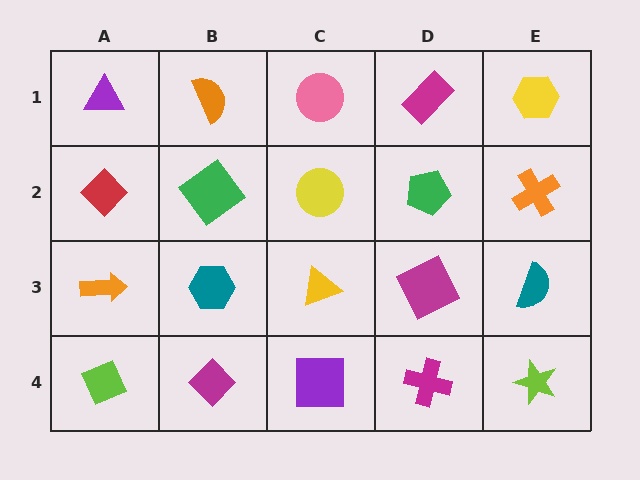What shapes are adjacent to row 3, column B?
A green diamond (row 2, column B), a magenta diamond (row 4, column B), an orange arrow (row 3, column A), a yellow triangle (row 3, column C).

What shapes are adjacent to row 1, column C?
A yellow circle (row 2, column C), an orange semicircle (row 1, column B), a magenta rectangle (row 1, column D).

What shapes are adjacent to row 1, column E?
An orange cross (row 2, column E), a magenta rectangle (row 1, column D).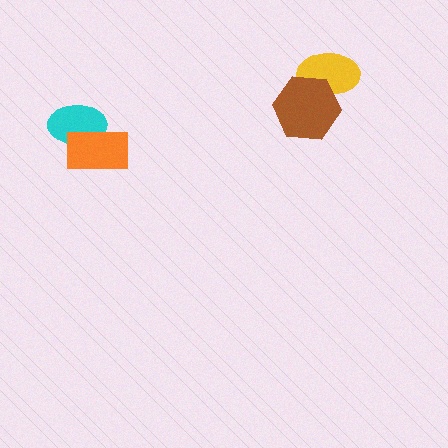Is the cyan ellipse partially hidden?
Yes, it is partially covered by another shape.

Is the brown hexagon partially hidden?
No, no other shape covers it.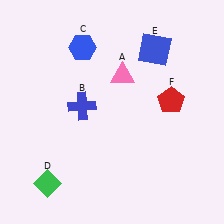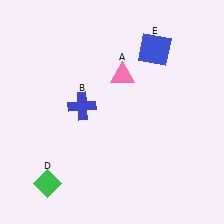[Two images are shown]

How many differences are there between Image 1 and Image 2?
There are 2 differences between the two images.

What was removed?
The red pentagon (F), the blue hexagon (C) were removed in Image 2.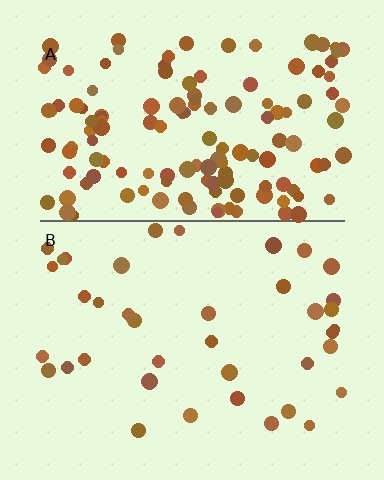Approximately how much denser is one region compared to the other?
Approximately 3.6× — region A over region B.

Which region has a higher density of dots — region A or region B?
A (the top).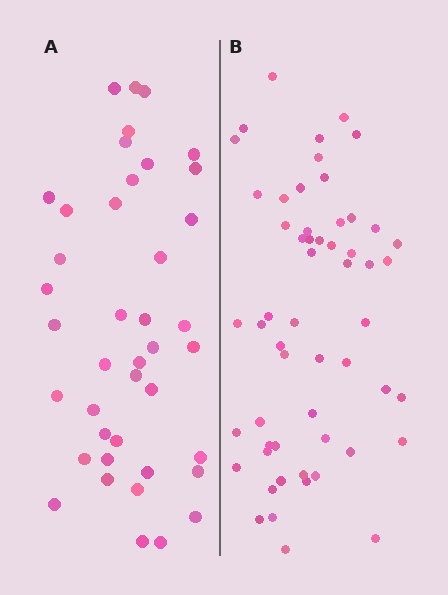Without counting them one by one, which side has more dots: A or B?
Region B (the right region) has more dots.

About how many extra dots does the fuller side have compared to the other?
Region B has approximately 15 more dots than region A.